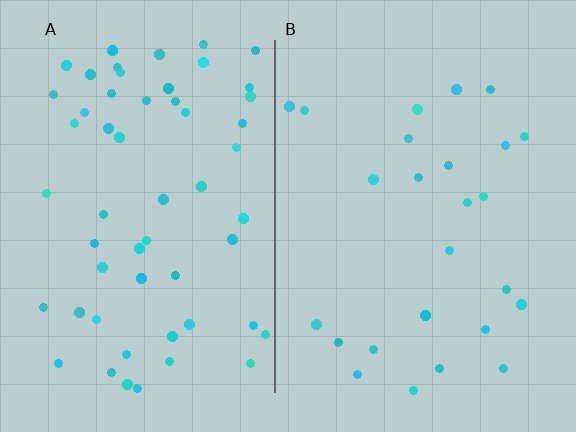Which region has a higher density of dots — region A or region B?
A (the left).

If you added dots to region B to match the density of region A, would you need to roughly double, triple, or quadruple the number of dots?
Approximately double.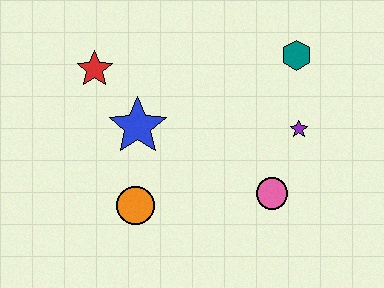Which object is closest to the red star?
The blue star is closest to the red star.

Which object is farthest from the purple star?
The red star is farthest from the purple star.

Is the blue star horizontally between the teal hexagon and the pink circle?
No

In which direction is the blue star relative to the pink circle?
The blue star is to the left of the pink circle.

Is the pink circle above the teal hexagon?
No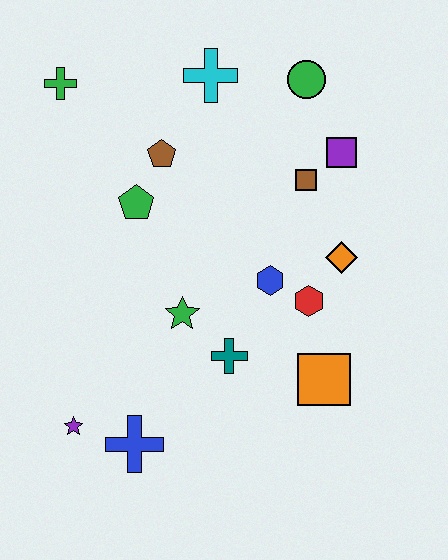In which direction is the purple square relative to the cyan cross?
The purple square is to the right of the cyan cross.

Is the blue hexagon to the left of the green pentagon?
No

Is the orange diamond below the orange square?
No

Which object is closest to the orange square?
The red hexagon is closest to the orange square.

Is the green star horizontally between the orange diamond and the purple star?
Yes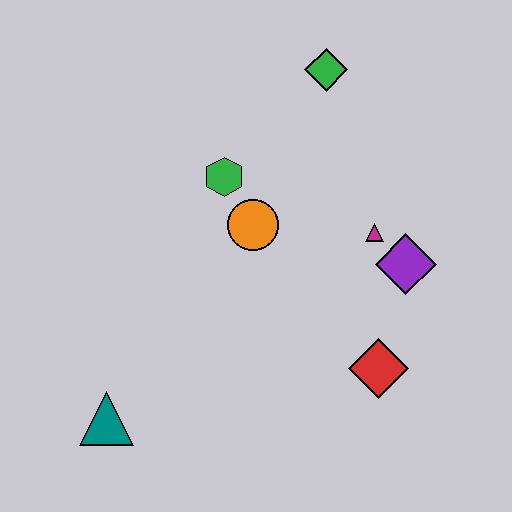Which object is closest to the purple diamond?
The magenta triangle is closest to the purple diamond.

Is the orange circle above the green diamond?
No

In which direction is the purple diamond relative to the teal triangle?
The purple diamond is to the right of the teal triangle.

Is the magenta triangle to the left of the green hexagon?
No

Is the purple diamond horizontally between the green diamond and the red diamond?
No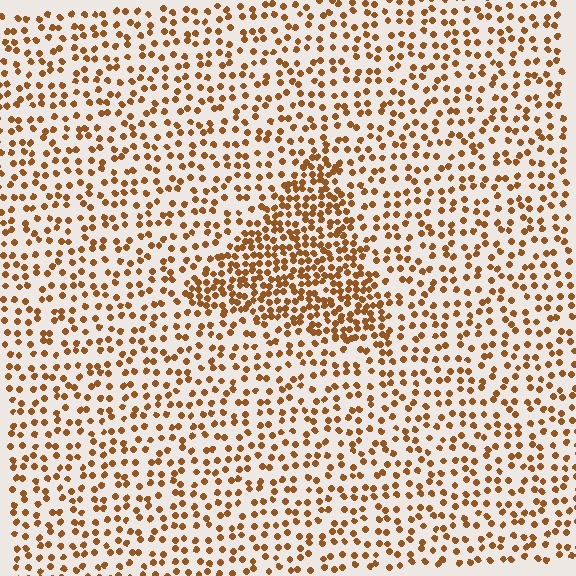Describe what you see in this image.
The image contains small brown elements arranged at two different densities. A triangle-shaped region is visible where the elements are more densely packed than the surrounding area.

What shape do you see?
I see a triangle.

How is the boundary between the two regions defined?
The boundary is defined by a change in element density (approximately 2.1x ratio). All elements are the same color, size, and shape.